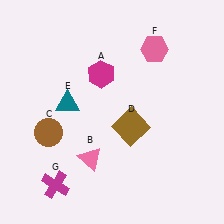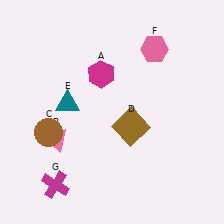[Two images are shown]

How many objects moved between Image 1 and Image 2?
1 object moved between the two images.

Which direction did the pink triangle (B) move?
The pink triangle (B) moved left.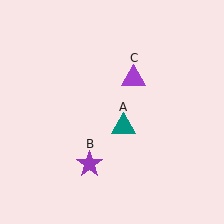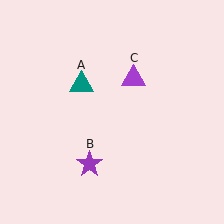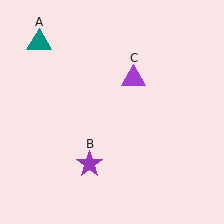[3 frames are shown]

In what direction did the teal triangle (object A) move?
The teal triangle (object A) moved up and to the left.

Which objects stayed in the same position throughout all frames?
Purple star (object B) and purple triangle (object C) remained stationary.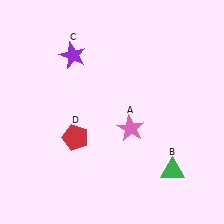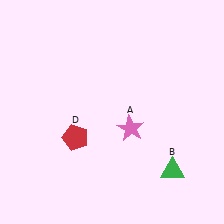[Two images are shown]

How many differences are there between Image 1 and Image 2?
There is 1 difference between the two images.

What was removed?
The purple star (C) was removed in Image 2.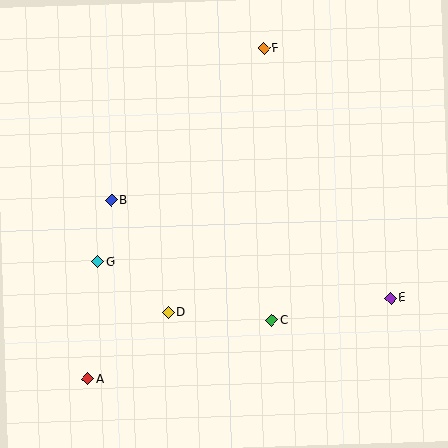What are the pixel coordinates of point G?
Point G is at (98, 262).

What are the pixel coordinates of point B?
Point B is at (111, 200).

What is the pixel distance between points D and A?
The distance between D and A is 104 pixels.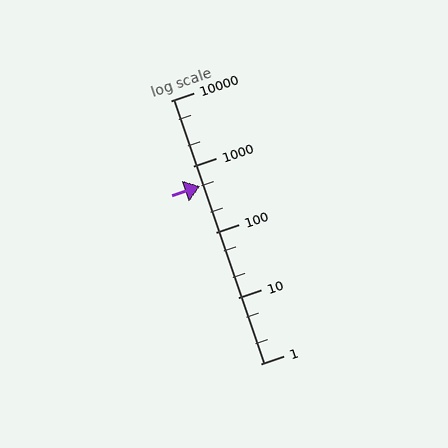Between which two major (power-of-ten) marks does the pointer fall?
The pointer is between 100 and 1000.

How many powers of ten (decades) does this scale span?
The scale spans 4 decades, from 1 to 10000.